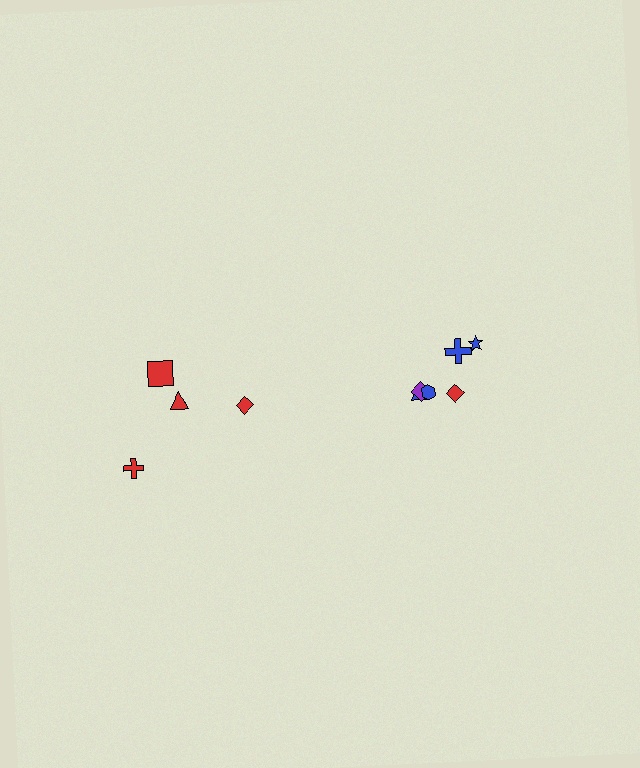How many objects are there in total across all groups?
There are 10 objects.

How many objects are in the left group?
There are 4 objects.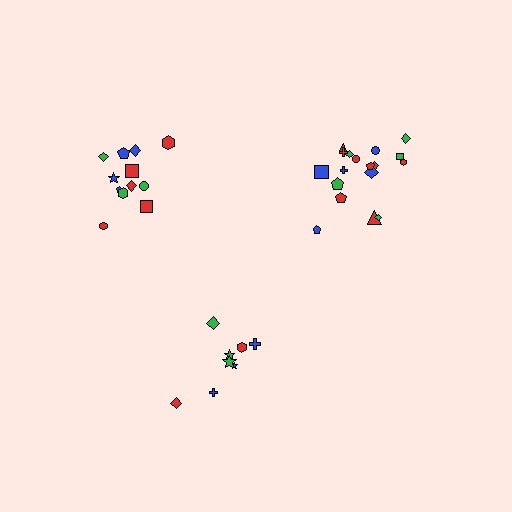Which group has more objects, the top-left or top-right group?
The top-right group.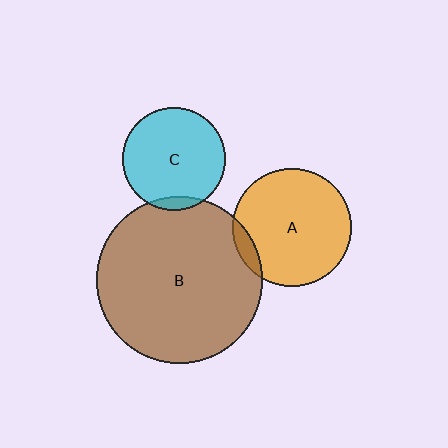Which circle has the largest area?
Circle B (brown).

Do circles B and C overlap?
Yes.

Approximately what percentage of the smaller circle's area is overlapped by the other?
Approximately 5%.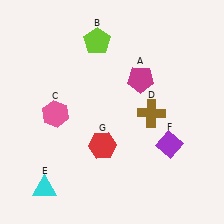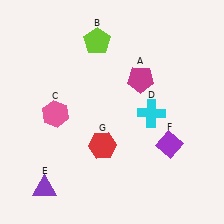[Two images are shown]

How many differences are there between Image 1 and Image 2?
There are 2 differences between the two images.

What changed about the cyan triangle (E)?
In Image 1, E is cyan. In Image 2, it changed to purple.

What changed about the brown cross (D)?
In Image 1, D is brown. In Image 2, it changed to cyan.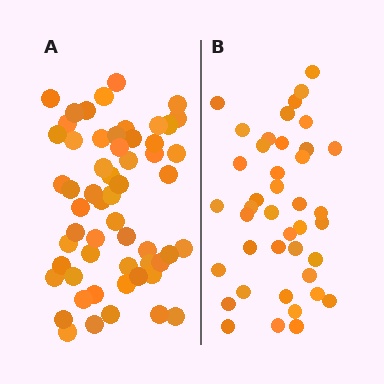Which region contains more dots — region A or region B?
Region A (the left region) has more dots.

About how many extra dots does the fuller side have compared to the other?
Region A has approximately 15 more dots than region B.